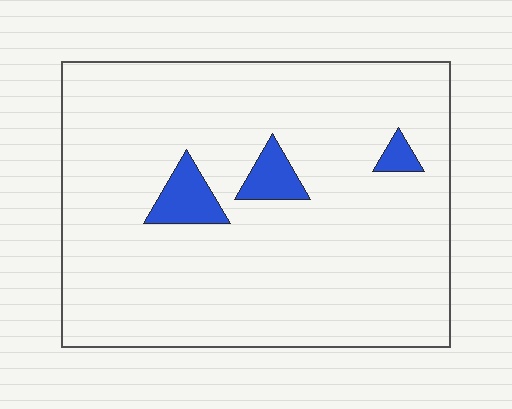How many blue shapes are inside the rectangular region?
3.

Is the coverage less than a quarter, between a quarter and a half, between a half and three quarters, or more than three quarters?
Less than a quarter.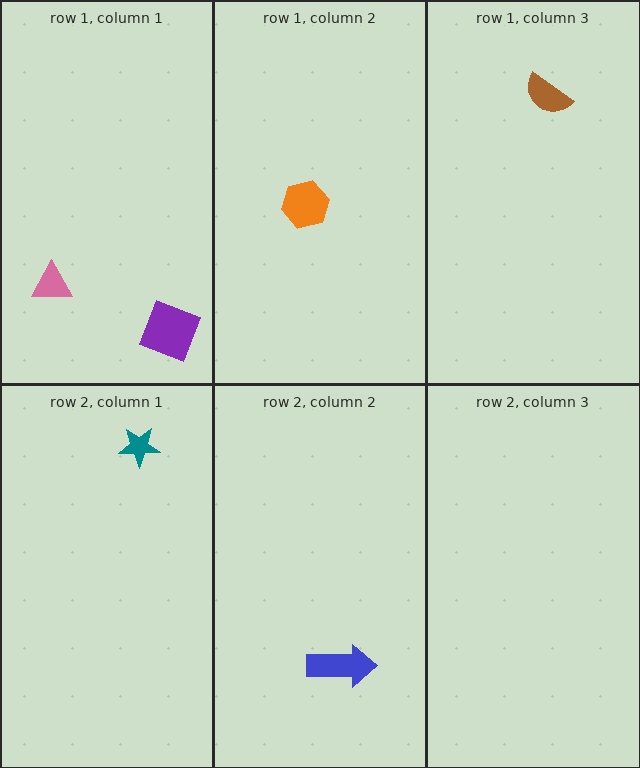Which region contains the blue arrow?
The row 2, column 2 region.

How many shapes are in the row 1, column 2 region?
1.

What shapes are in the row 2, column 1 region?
The teal star.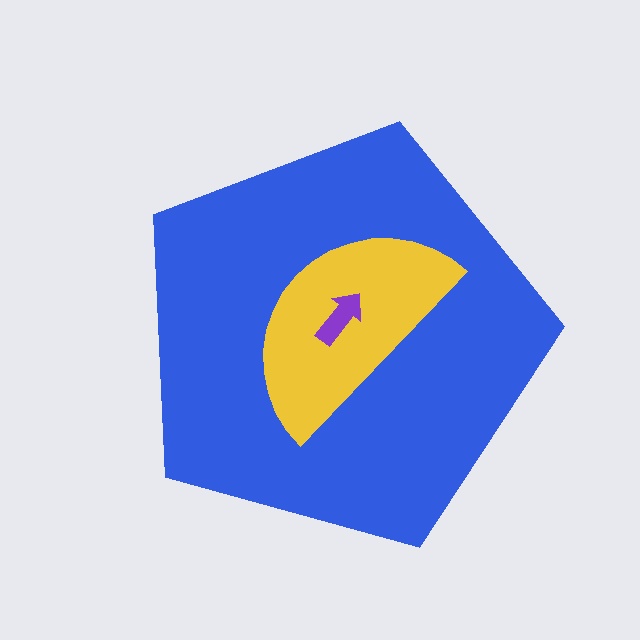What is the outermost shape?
The blue pentagon.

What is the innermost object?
The purple arrow.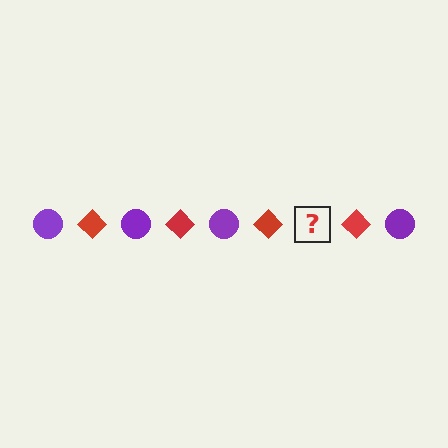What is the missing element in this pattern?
The missing element is a purple circle.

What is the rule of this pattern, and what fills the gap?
The rule is that the pattern alternates between purple circle and red diamond. The gap should be filled with a purple circle.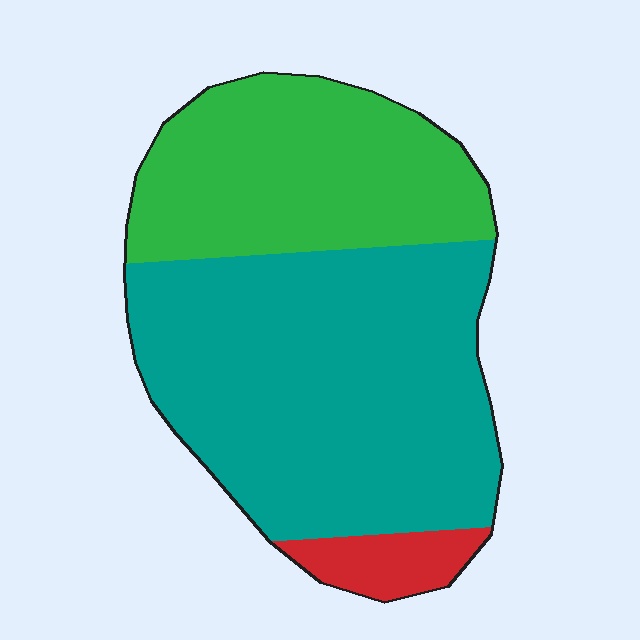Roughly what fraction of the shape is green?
Green covers roughly 35% of the shape.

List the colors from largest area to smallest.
From largest to smallest: teal, green, red.